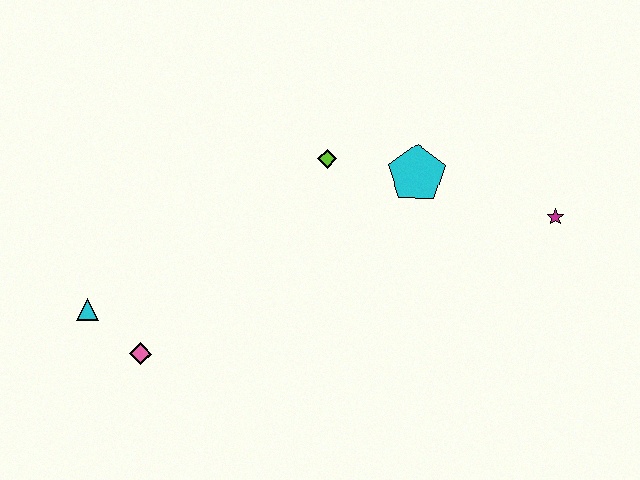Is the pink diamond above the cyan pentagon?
No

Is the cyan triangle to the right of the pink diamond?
No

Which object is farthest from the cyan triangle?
The magenta star is farthest from the cyan triangle.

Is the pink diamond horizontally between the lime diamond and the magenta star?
No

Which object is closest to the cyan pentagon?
The lime diamond is closest to the cyan pentagon.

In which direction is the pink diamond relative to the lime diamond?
The pink diamond is below the lime diamond.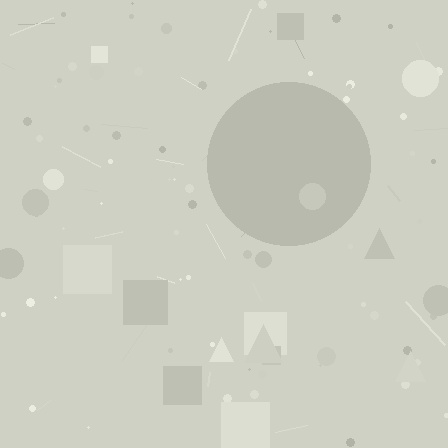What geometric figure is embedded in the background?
A circle is embedded in the background.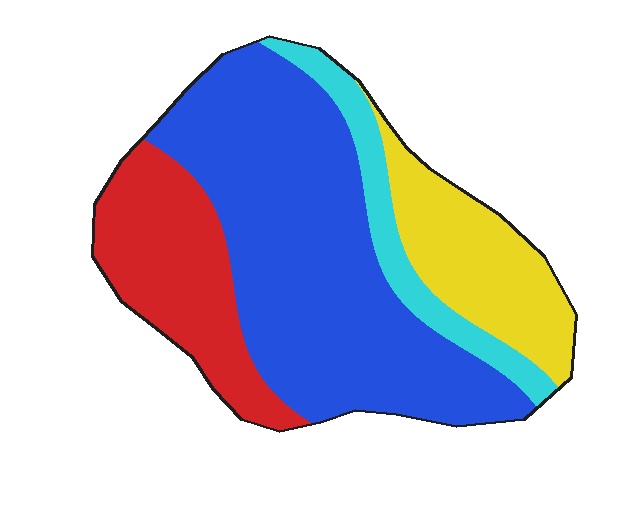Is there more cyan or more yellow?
Yellow.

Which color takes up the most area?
Blue, at roughly 50%.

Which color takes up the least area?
Cyan, at roughly 10%.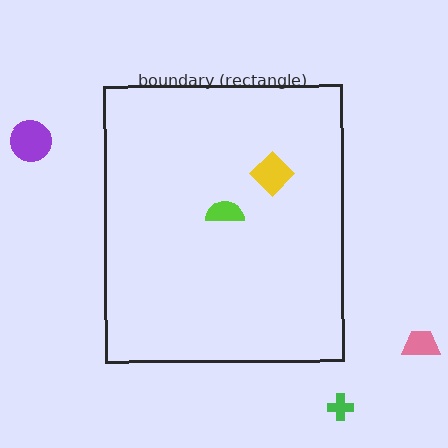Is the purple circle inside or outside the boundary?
Outside.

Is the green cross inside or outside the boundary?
Outside.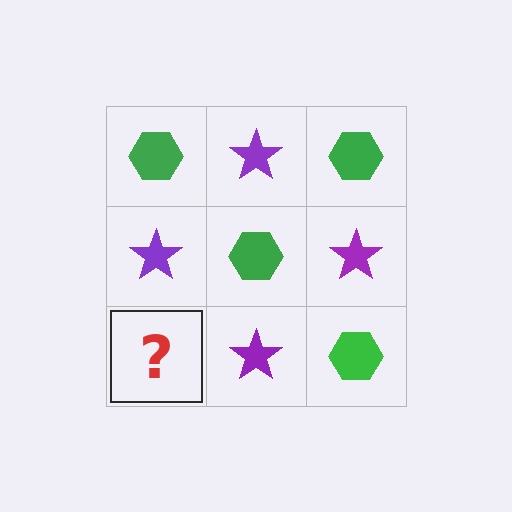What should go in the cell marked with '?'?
The missing cell should contain a green hexagon.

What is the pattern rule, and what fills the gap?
The rule is that it alternates green hexagon and purple star in a checkerboard pattern. The gap should be filled with a green hexagon.